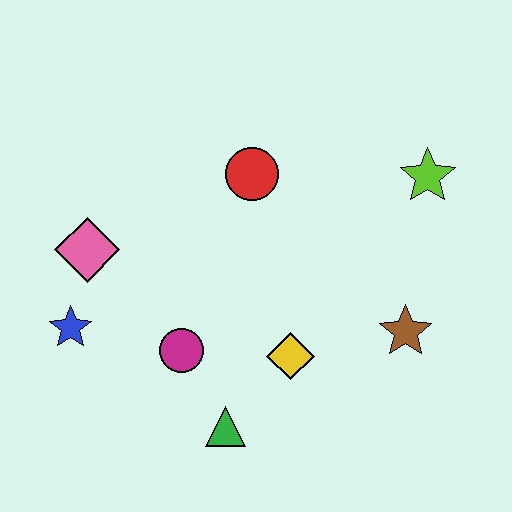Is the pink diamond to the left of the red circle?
Yes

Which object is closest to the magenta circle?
The green triangle is closest to the magenta circle.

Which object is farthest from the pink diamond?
The lime star is farthest from the pink diamond.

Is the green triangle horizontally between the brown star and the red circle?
No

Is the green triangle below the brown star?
Yes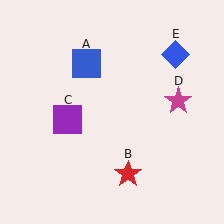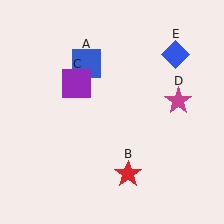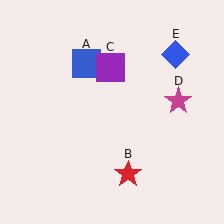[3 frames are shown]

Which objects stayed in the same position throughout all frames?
Blue square (object A) and red star (object B) and magenta star (object D) and blue diamond (object E) remained stationary.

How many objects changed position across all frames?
1 object changed position: purple square (object C).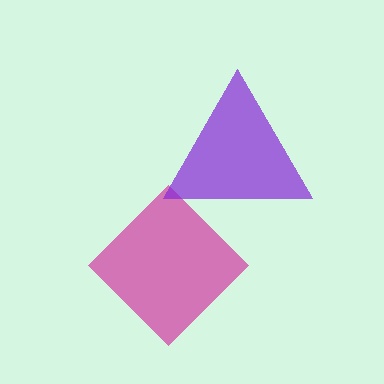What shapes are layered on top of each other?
The layered shapes are: a magenta diamond, a purple triangle.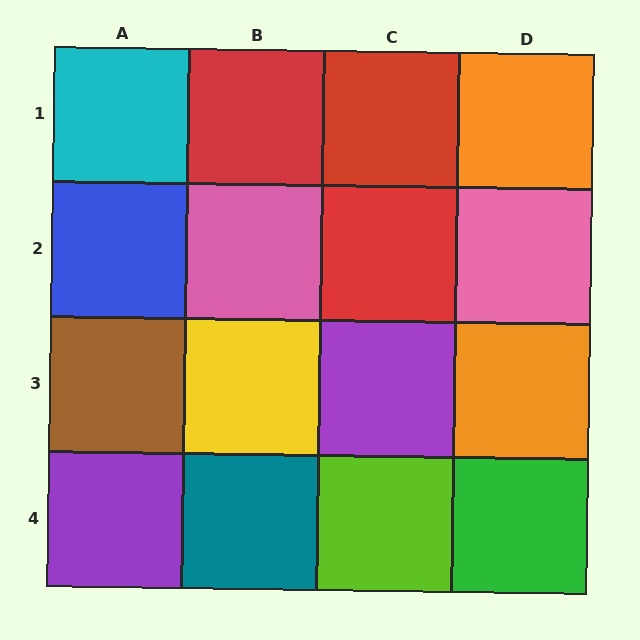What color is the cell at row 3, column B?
Yellow.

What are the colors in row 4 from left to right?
Purple, teal, lime, green.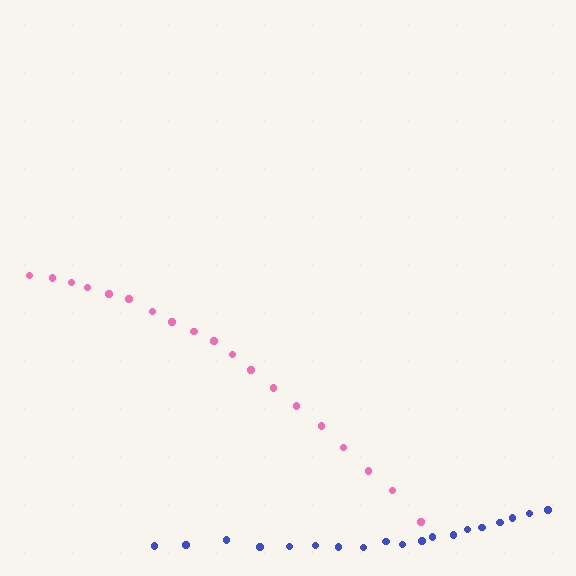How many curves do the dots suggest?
There are 2 distinct paths.